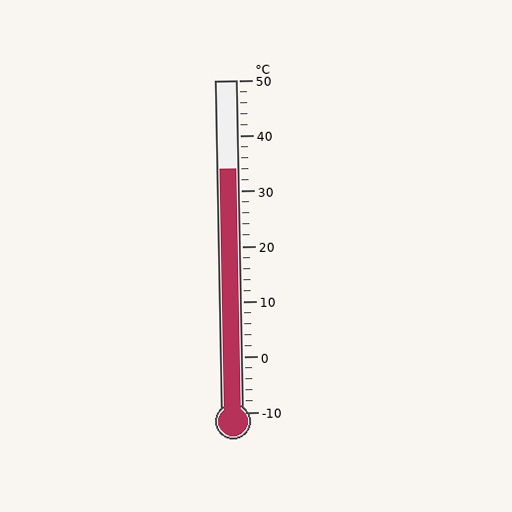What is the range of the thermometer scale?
The thermometer scale ranges from -10°C to 50°C.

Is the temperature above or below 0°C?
The temperature is above 0°C.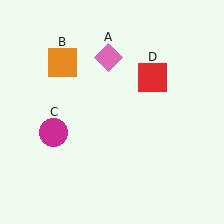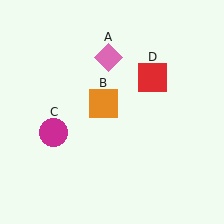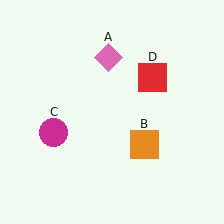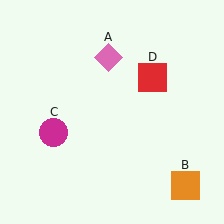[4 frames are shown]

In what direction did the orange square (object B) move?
The orange square (object B) moved down and to the right.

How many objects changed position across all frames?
1 object changed position: orange square (object B).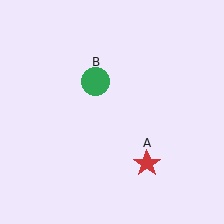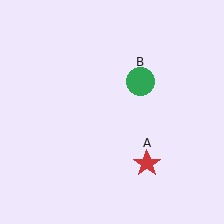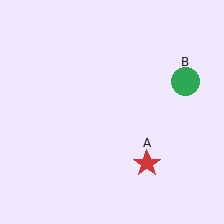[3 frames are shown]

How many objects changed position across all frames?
1 object changed position: green circle (object B).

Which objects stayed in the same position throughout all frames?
Red star (object A) remained stationary.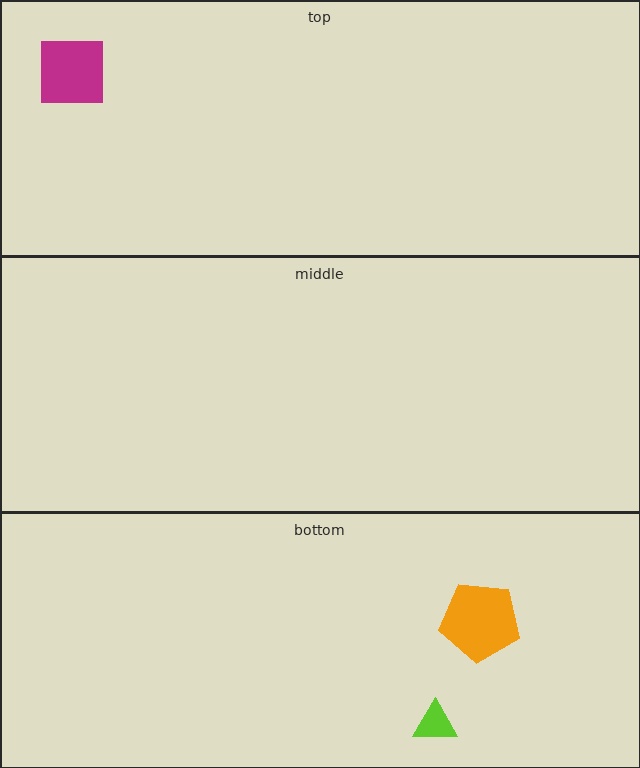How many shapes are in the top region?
1.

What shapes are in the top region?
The magenta square.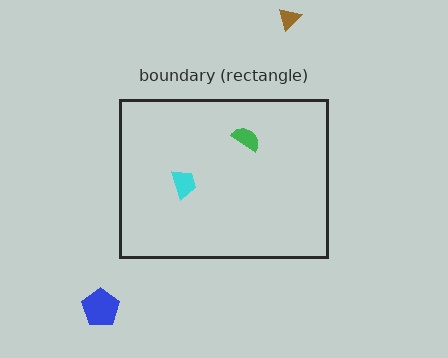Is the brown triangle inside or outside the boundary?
Outside.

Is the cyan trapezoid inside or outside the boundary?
Inside.